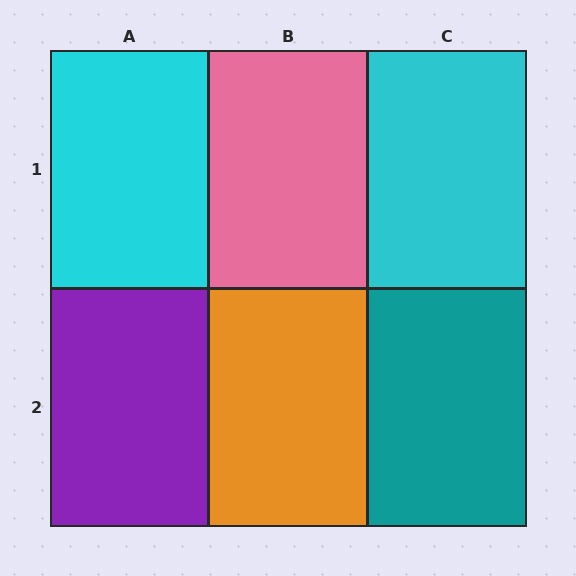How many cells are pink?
1 cell is pink.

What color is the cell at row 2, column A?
Purple.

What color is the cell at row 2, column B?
Orange.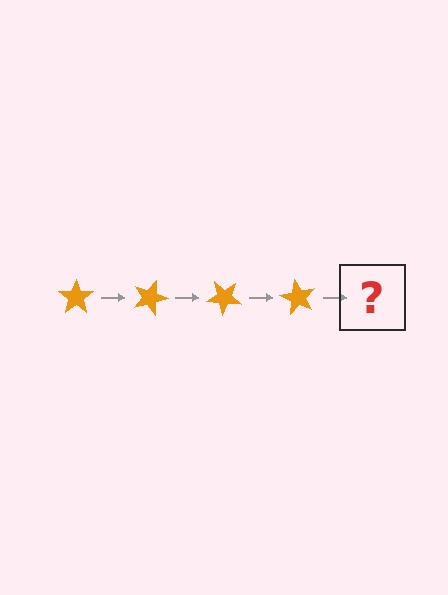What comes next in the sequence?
The next element should be an orange star rotated 80 degrees.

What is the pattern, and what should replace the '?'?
The pattern is that the star rotates 20 degrees each step. The '?' should be an orange star rotated 80 degrees.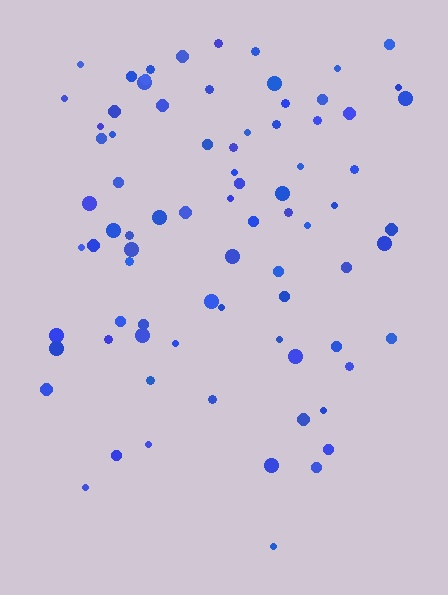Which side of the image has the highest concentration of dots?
The top.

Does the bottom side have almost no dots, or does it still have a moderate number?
Still a moderate number, just noticeably fewer than the top.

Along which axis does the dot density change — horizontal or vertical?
Vertical.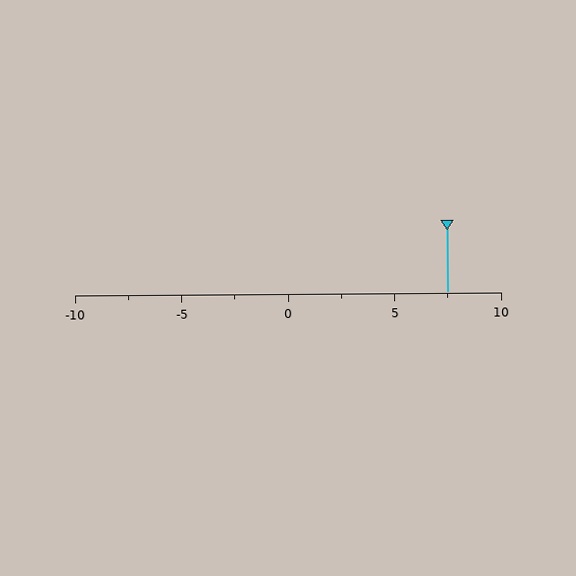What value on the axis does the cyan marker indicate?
The marker indicates approximately 7.5.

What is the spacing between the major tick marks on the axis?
The major ticks are spaced 5 apart.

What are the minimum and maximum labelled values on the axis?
The axis runs from -10 to 10.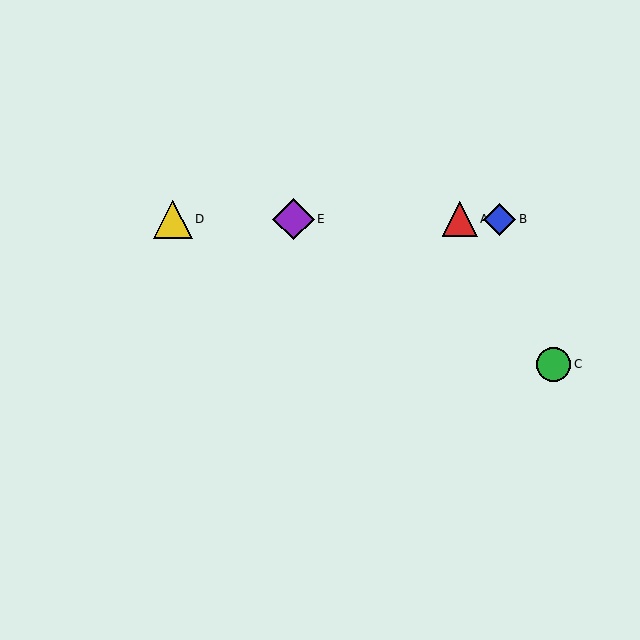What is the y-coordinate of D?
Object D is at y≈219.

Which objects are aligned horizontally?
Objects A, B, D, E are aligned horizontally.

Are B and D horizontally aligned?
Yes, both are at y≈219.